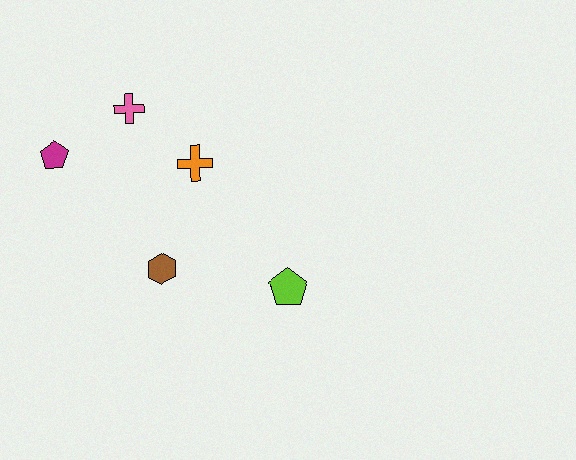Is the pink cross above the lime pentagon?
Yes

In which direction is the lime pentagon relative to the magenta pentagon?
The lime pentagon is to the right of the magenta pentagon.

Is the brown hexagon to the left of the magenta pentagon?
No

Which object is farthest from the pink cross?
The lime pentagon is farthest from the pink cross.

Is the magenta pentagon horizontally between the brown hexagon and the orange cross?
No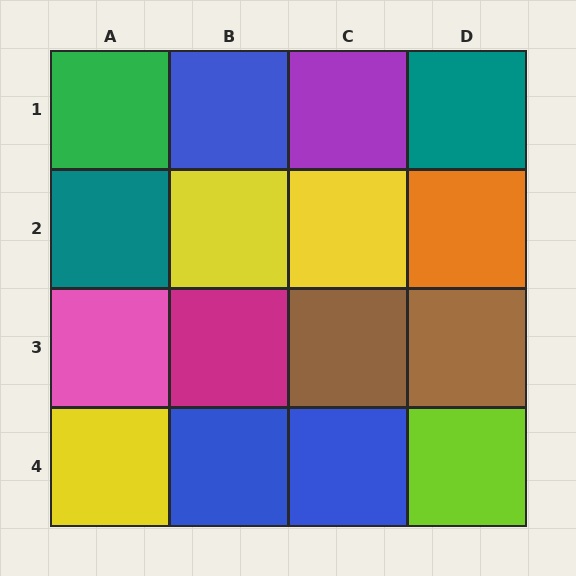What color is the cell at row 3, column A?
Pink.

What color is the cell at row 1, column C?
Purple.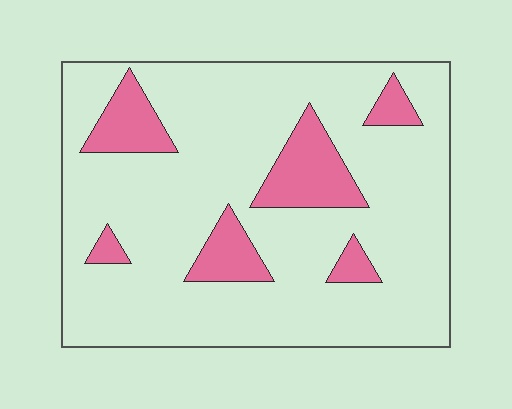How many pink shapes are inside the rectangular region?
6.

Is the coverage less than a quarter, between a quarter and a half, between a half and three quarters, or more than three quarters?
Less than a quarter.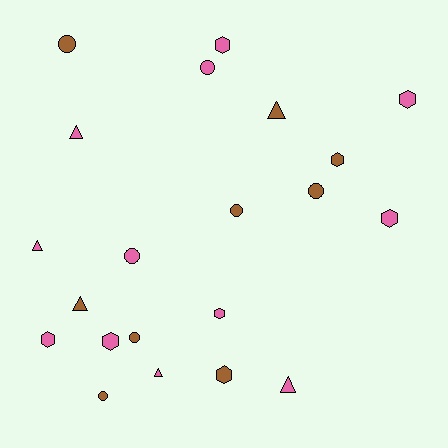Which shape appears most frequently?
Hexagon, with 8 objects.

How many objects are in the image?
There are 21 objects.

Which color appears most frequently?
Pink, with 12 objects.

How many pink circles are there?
There are 2 pink circles.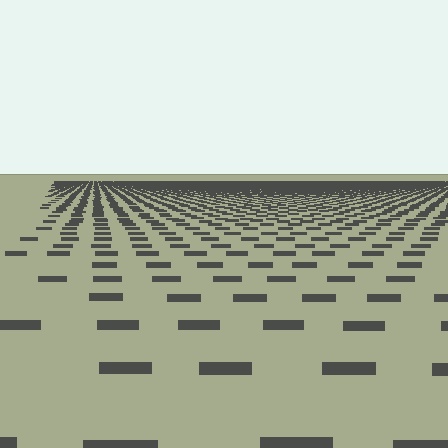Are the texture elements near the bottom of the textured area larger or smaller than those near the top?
Larger. Near the bottom, elements are closer to the viewer and appear at a bigger on-screen size.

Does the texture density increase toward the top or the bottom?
Density increases toward the top.